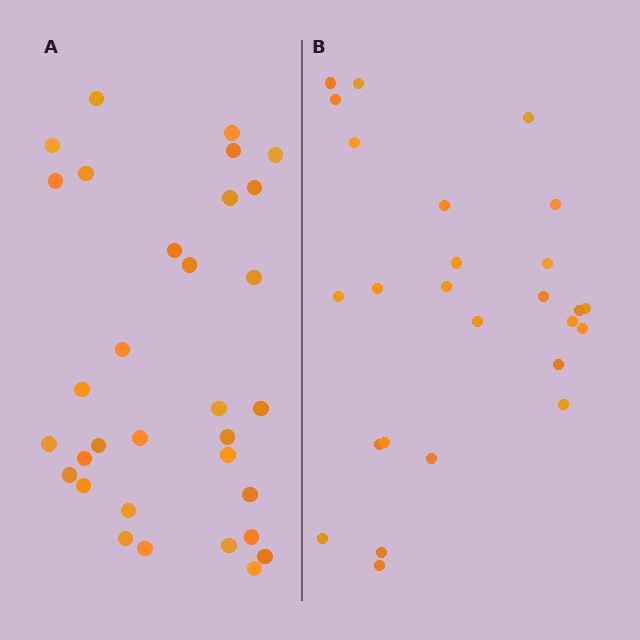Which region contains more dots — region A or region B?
Region A (the left region) has more dots.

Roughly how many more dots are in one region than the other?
Region A has about 6 more dots than region B.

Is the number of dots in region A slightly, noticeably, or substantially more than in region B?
Region A has only slightly more — the two regions are fairly close. The ratio is roughly 1.2 to 1.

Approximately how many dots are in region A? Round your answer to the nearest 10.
About 30 dots. (The exact count is 32, which rounds to 30.)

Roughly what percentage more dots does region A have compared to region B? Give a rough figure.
About 25% more.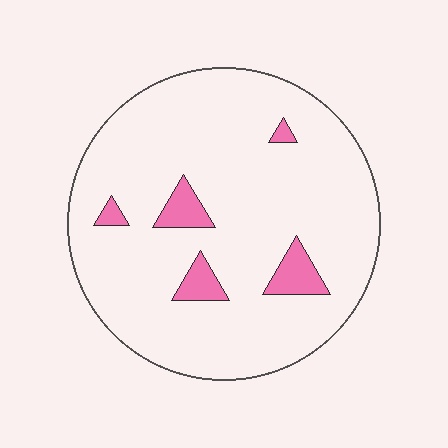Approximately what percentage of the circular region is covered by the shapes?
Approximately 10%.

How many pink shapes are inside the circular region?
5.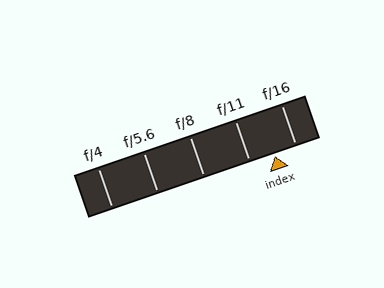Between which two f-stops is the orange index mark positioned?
The index mark is between f/11 and f/16.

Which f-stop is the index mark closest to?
The index mark is closest to f/16.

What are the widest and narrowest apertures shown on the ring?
The widest aperture shown is f/4 and the narrowest is f/16.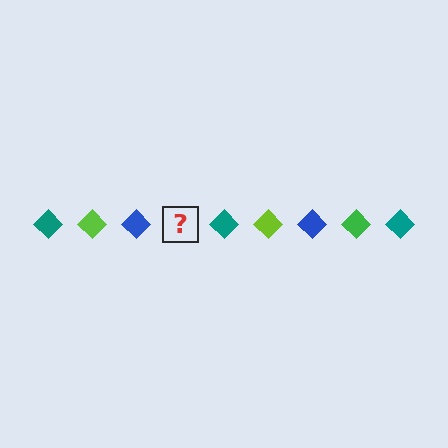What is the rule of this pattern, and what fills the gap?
The rule is that the pattern cycles through teal, lime, blue, green diamonds. The gap should be filled with a green diamond.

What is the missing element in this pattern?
The missing element is a green diamond.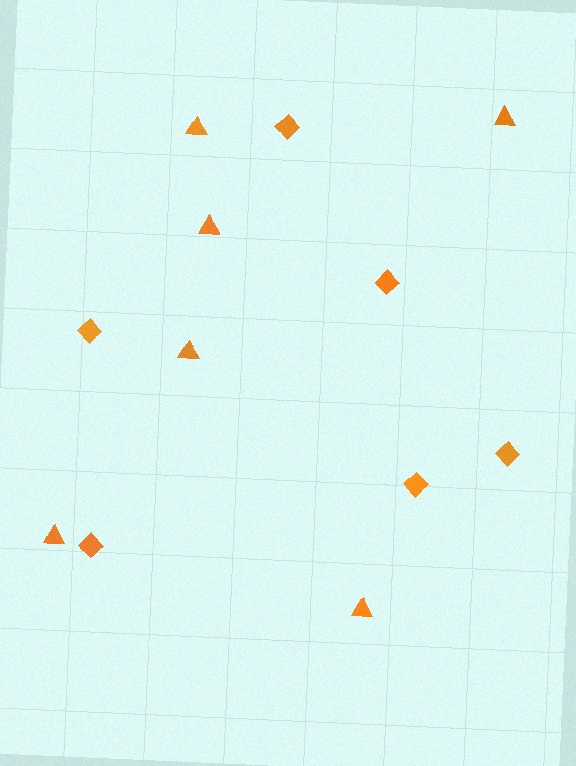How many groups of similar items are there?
There are 2 groups: one group of diamonds (6) and one group of triangles (6).